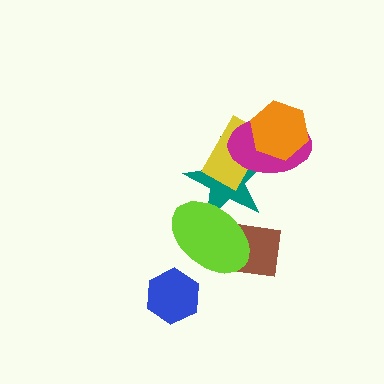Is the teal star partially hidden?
Yes, it is partially covered by another shape.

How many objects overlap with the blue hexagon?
0 objects overlap with the blue hexagon.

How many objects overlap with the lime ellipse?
2 objects overlap with the lime ellipse.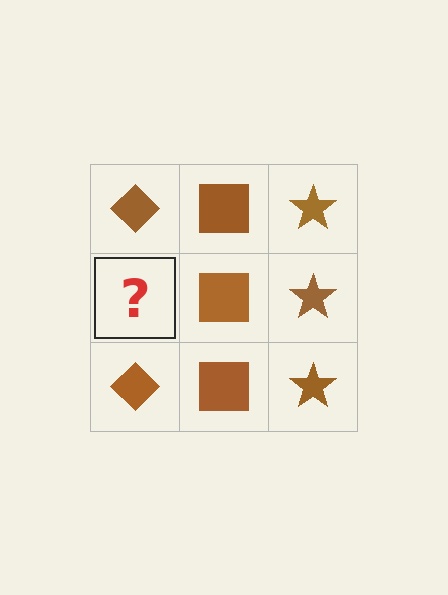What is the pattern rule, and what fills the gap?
The rule is that each column has a consistent shape. The gap should be filled with a brown diamond.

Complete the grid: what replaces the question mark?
The question mark should be replaced with a brown diamond.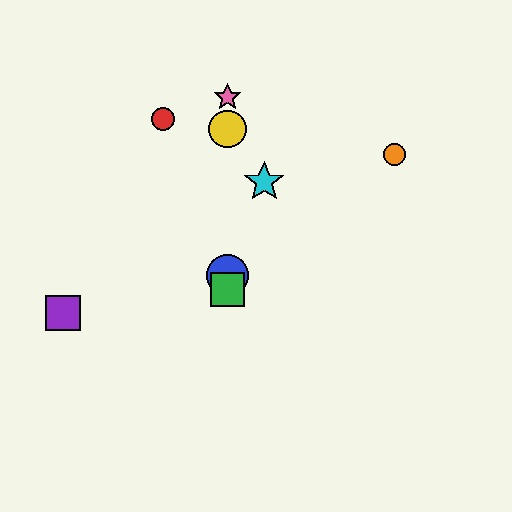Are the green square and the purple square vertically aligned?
No, the green square is at x≈228 and the purple square is at x≈63.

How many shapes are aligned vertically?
4 shapes (the blue circle, the green square, the yellow circle, the pink star) are aligned vertically.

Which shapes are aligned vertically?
The blue circle, the green square, the yellow circle, the pink star are aligned vertically.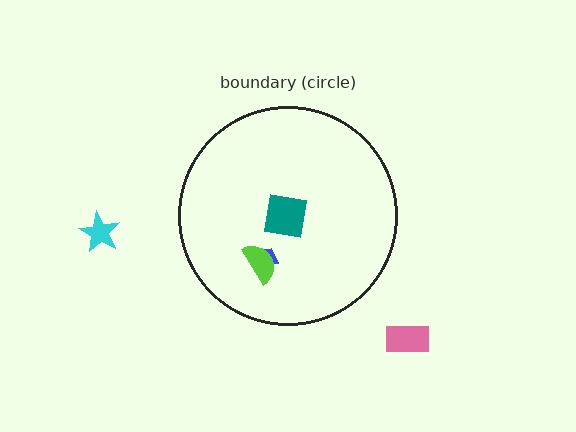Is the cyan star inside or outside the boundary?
Outside.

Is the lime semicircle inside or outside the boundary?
Inside.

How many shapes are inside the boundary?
3 inside, 2 outside.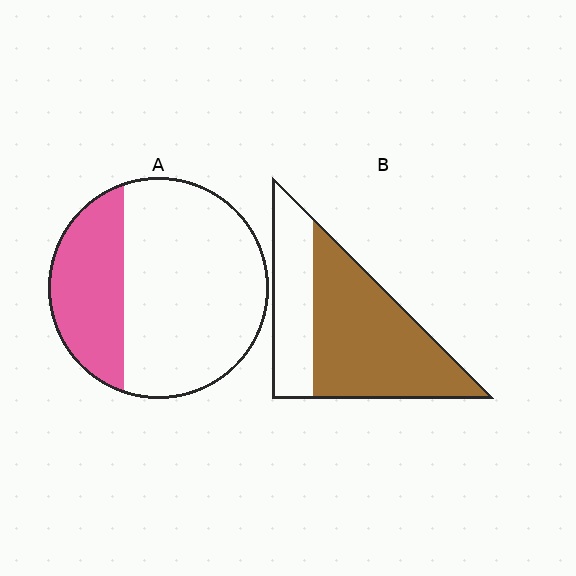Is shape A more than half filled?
No.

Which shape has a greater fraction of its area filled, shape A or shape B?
Shape B.